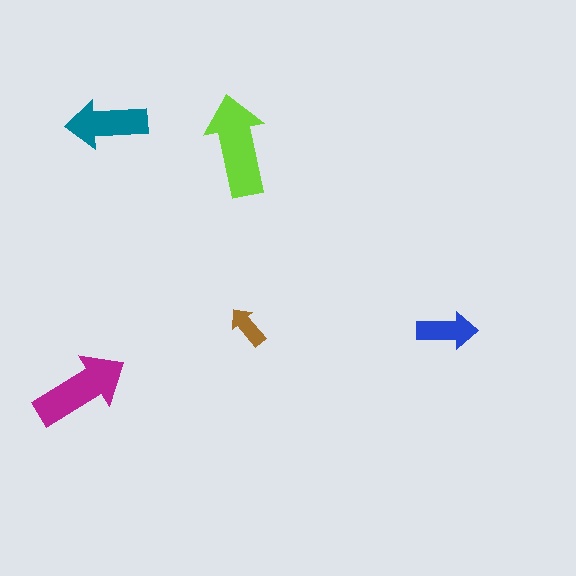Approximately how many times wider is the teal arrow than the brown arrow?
About 2 times wider.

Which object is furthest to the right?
The blue arrow is rightmost.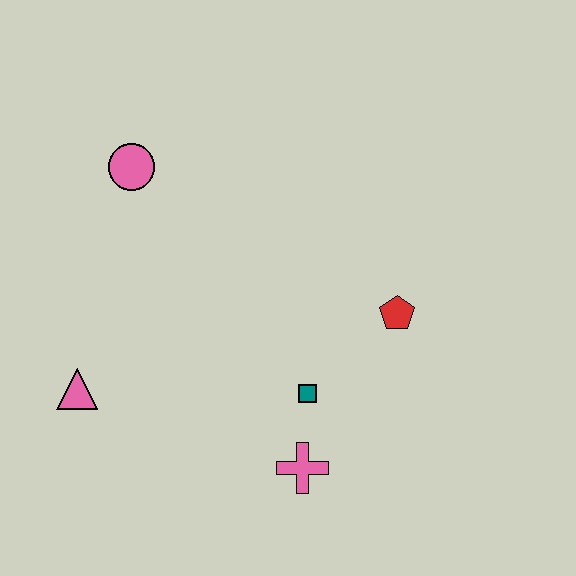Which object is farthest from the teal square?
The pink circle is farthest from the teal square.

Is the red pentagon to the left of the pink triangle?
No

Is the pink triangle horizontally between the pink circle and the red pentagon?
No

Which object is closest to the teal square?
The pink cross is closest to the teal square.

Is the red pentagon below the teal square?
No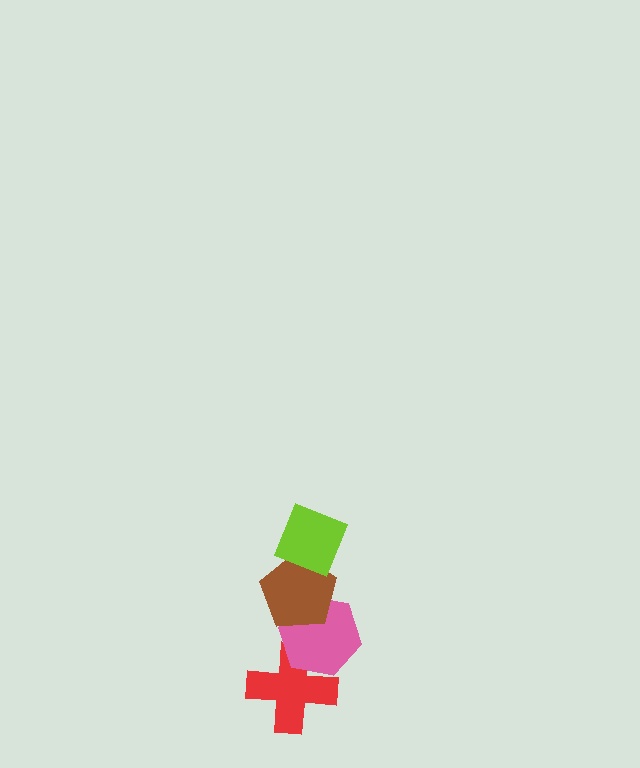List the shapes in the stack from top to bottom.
From top to bottom: the lime diamond, the brown pentagon, the pink hexagon, the red cross.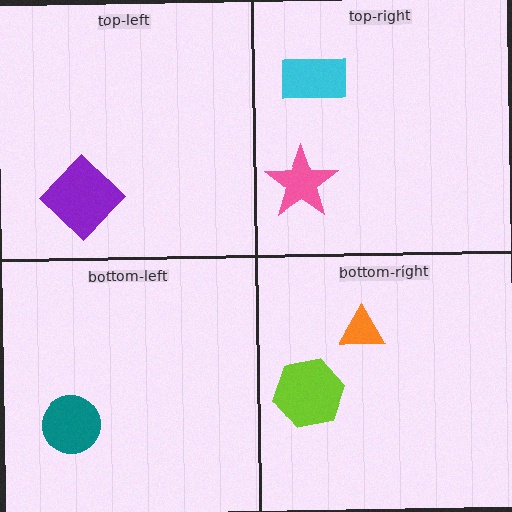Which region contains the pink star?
The top-right region.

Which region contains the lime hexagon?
The bottom-right region.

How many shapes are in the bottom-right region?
2.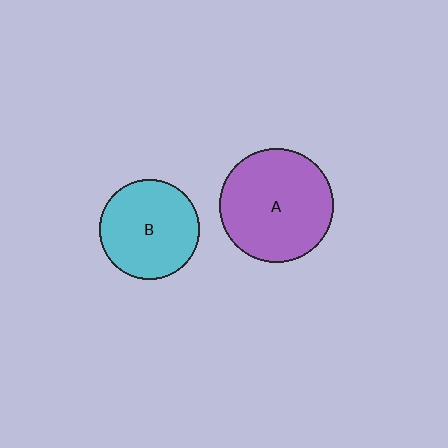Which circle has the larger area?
Circle A (purple).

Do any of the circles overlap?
No, none of the circles overlap.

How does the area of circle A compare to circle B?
Approximately 1.3 times.